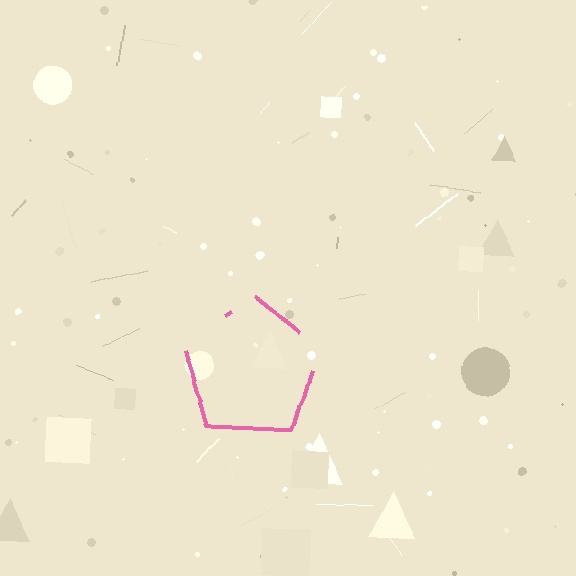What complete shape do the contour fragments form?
The contour fragments form a pentagon.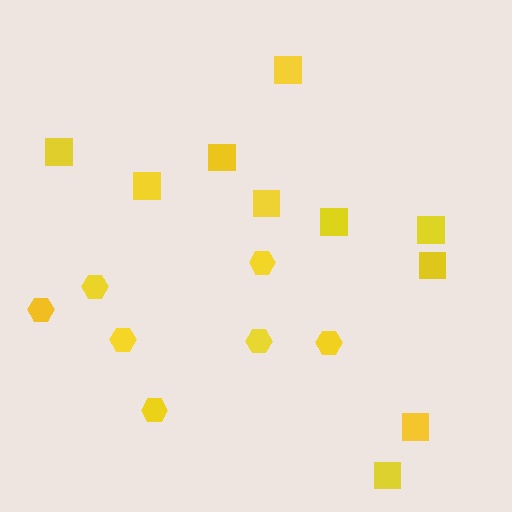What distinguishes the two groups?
There are 2 groups: one group of squares (10) and one group of hexagons (7).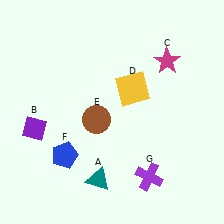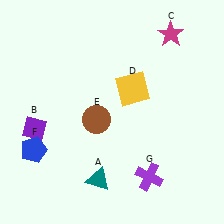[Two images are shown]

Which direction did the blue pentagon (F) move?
The blue pentagon (F) moved left.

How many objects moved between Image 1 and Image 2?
2 objects moved between the two images.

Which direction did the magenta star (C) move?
The magenta star (C) moved up.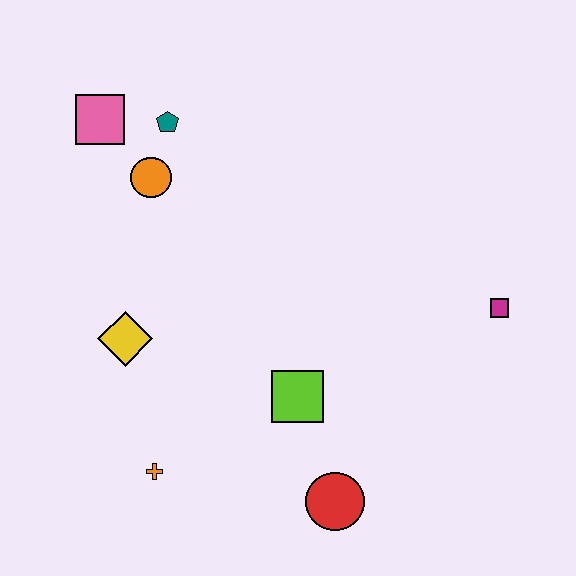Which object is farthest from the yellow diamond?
The magenta square is farthest from the yellow diamond.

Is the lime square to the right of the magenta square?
No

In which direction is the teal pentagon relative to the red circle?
The teal pentagon is above the red circle.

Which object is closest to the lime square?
The red circle is closest to the lime square.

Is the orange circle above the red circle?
Yes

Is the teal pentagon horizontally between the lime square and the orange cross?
Yes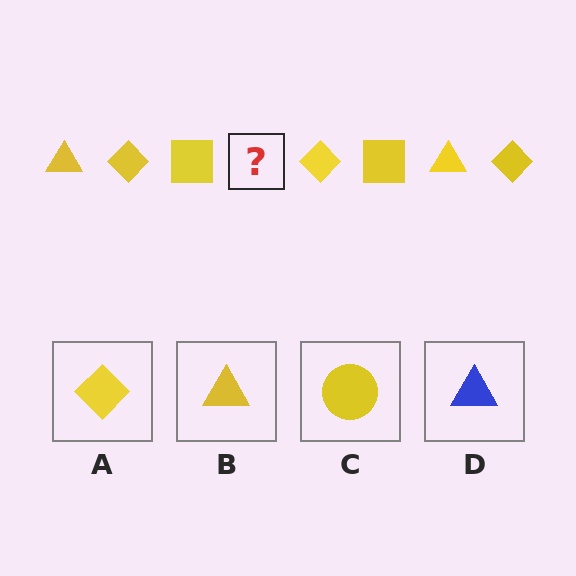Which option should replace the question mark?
Option B.